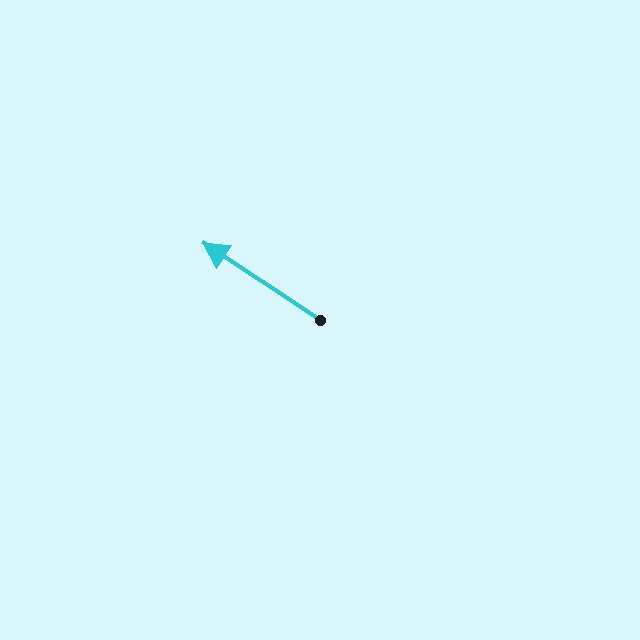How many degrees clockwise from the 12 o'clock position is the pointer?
Approximately 303 degrees.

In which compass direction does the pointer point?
Northwest.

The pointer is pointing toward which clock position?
Roughly 10 o'clock.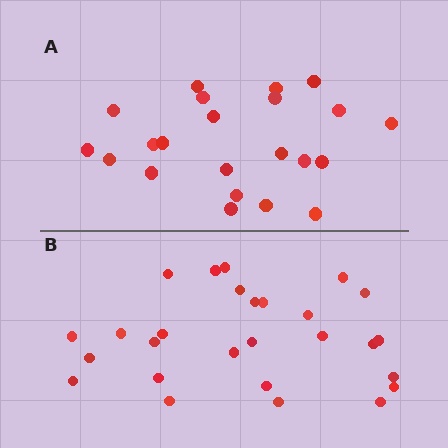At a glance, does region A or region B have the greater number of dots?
Region B (the bottom region) has more dots.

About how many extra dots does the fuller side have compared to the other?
Region B has about 5 more dots than region A.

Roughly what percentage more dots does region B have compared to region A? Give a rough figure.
About 25% more.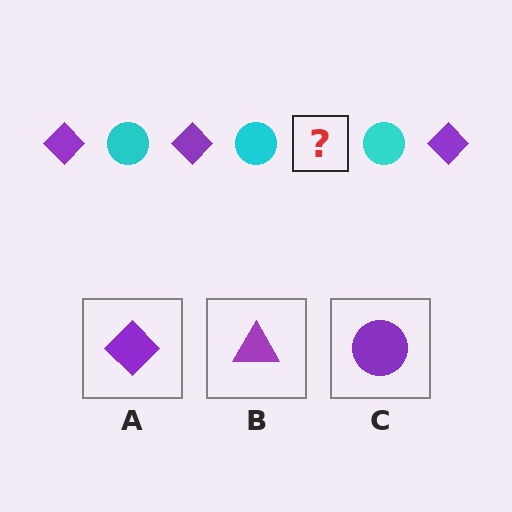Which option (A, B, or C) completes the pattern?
A.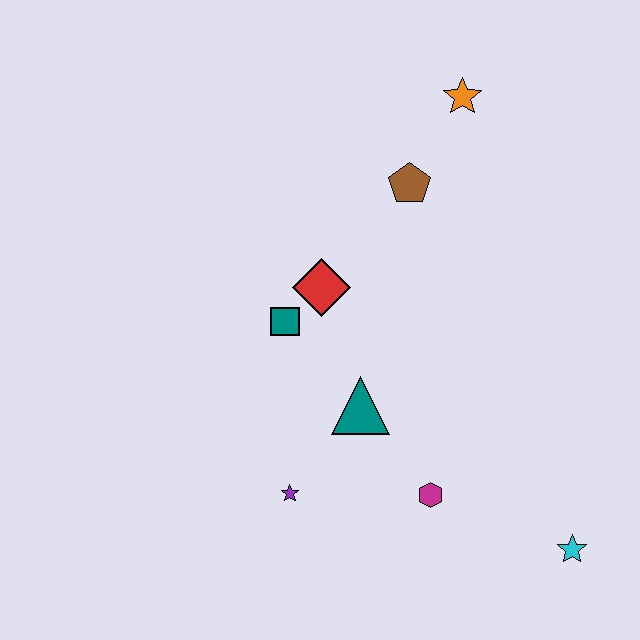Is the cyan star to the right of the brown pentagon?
Yes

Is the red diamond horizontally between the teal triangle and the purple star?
Yes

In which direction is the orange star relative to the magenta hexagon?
The orange star is above the magenta hexagon.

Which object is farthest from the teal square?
The cyan star is farthest from the teal square.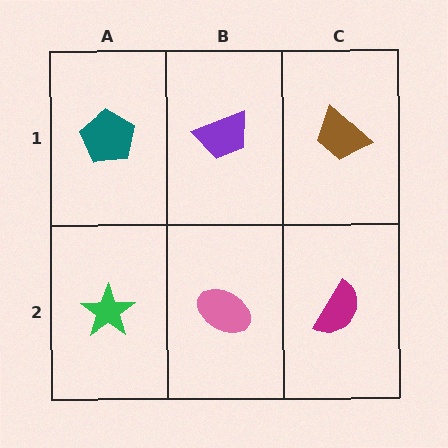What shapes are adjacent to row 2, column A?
A teal pentagon (row 1, column A), a pink ellipse (row 2, column B).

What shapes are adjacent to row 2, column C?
A brown trapezoid (row 1, column C), a pink ellipse (row 2, column B).